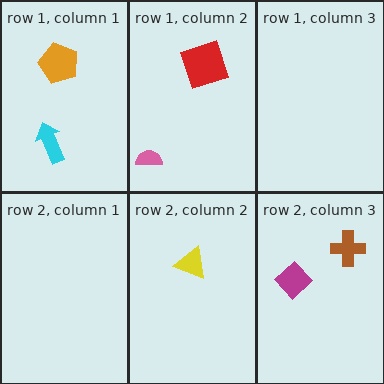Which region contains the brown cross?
The row 2, column 3 region.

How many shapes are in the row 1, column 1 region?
2.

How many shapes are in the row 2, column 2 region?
1.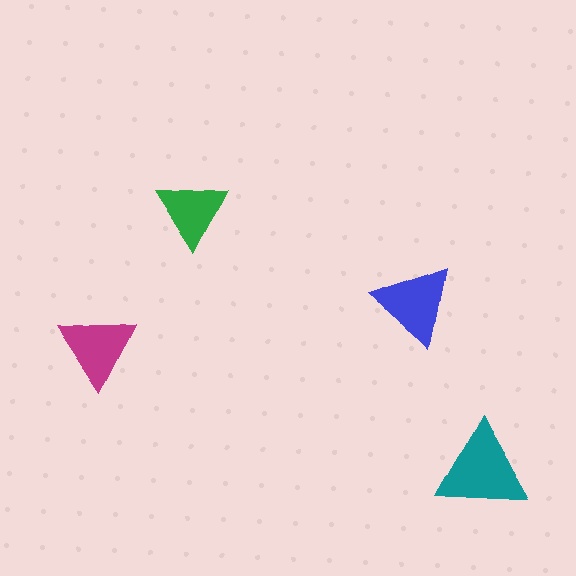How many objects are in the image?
There are 4 objects in the image.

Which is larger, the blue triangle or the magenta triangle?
The blue one.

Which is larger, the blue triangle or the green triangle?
The blue one.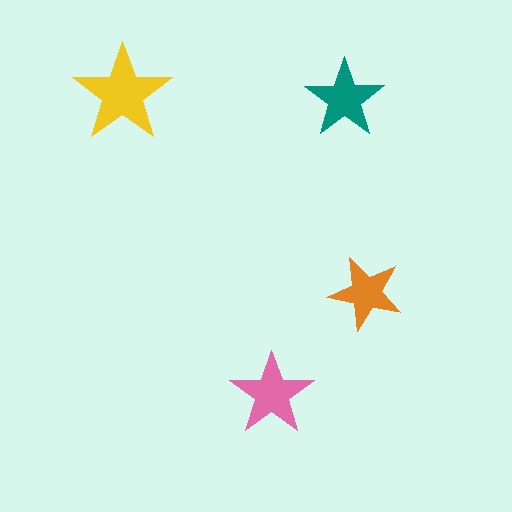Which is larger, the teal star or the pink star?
The pink one.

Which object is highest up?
The yellow star is topmost.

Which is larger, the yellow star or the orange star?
The yellow one.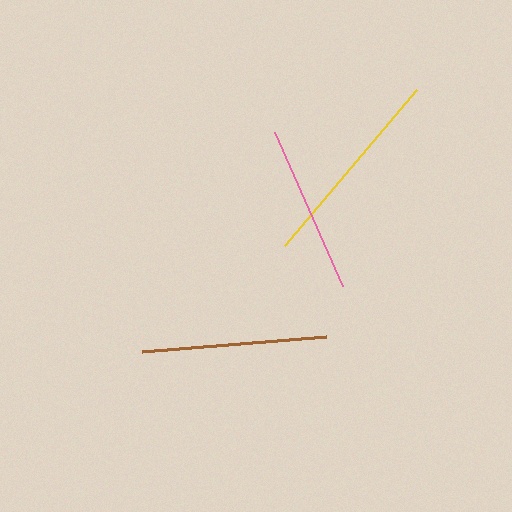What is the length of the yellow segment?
The yellow segment is approximately 204 pixels long.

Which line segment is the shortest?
The pink line is the shortest at approximately 168 pixels.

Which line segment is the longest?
The yellow line is the longest at approximately 204 pixels.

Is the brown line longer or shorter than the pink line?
The brown line is longer than the pink line.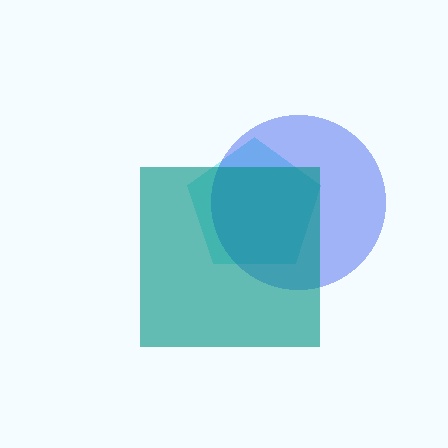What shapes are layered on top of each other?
The layered shapes are: a cyan pentagon, a blue circle, a teal square.